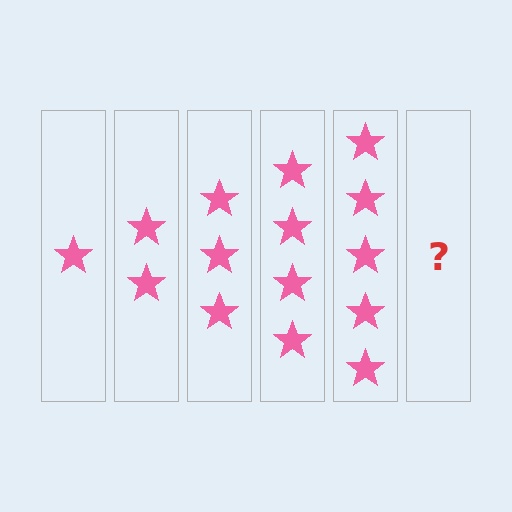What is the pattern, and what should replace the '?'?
The pattern is that each step adds one more star. The '?' should be 6 stars.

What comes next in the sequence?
The next element should be 6 stars.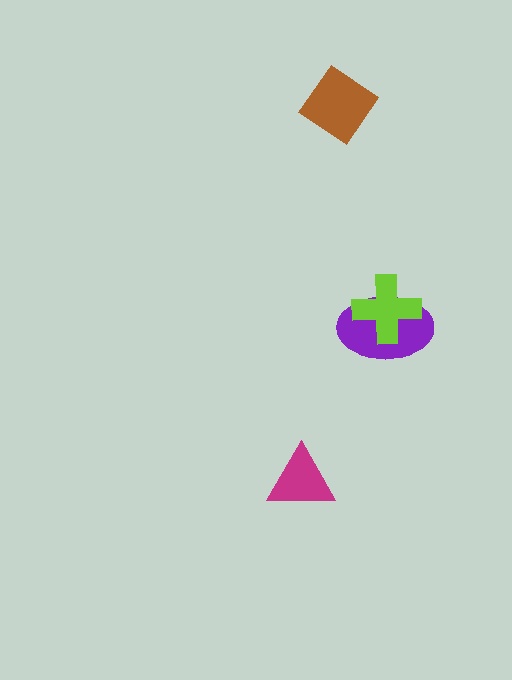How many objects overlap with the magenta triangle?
0 objects overlap with the magenta triangle.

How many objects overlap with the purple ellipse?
1 object overlaps with the purple ellipse.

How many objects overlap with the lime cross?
1 object overlaps with the lime cross.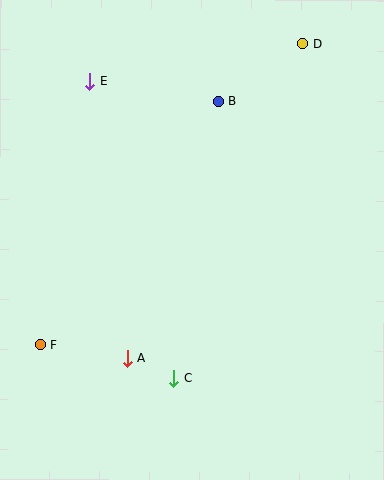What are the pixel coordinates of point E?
Point E is at (90, 82).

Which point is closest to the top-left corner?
Point E is closest to the top-left corner.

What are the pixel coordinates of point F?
Point F is at (41, 345).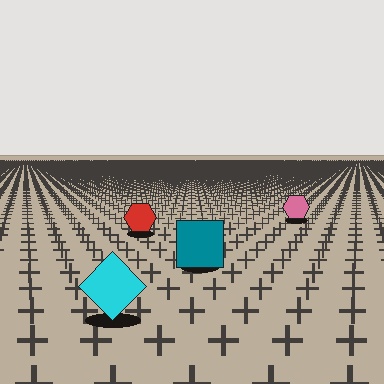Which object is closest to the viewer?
The cyan diamond is closest. The texture marks near it are larger and more spread out.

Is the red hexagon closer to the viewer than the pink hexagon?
Yes. The red hexagon is closer — you can tell from the texture gradient: the ground texture is coarser near it.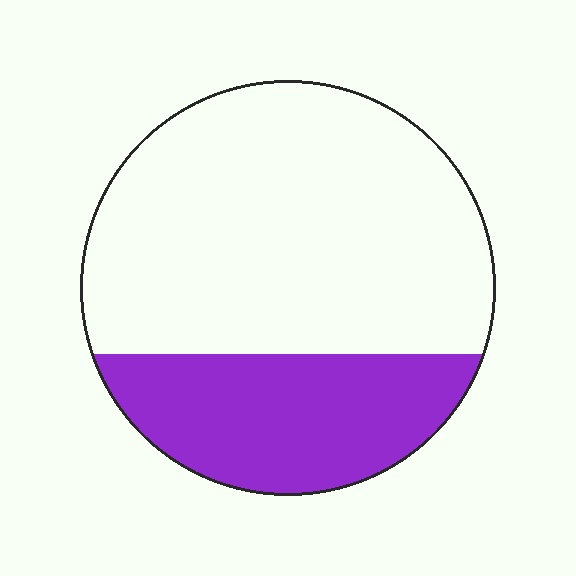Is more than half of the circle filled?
No.